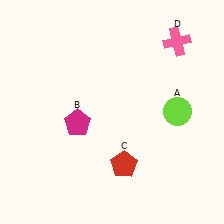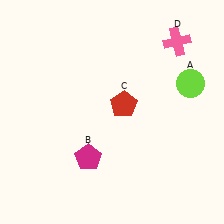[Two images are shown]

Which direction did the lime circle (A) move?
The lime circle (A) moved up.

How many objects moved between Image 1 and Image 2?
3 objects moved between the two images.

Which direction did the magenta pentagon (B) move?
The magenta pentagon (B) moved down.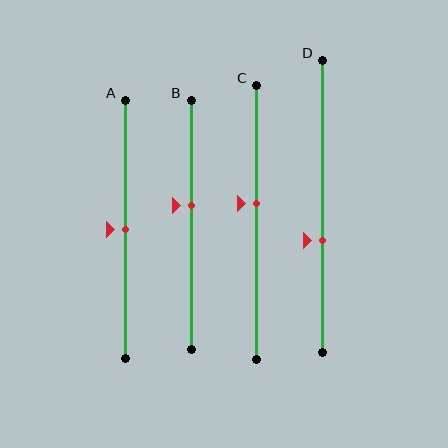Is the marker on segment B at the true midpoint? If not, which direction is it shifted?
No, the marker on segment B is shifted upward by about 8% of the segment length.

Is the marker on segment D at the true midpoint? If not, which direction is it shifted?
No, the marker on segment D is shifted downward by about 12% of the segment length.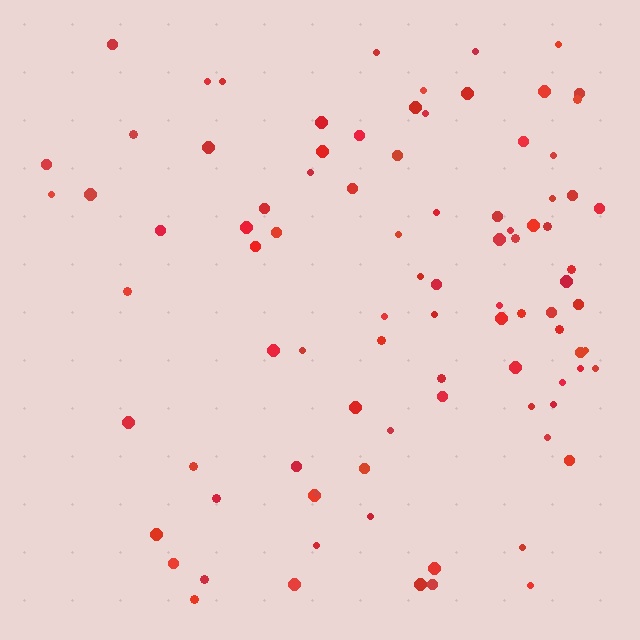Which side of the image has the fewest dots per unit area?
The left.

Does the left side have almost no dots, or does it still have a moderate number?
Still a moderate number, just noticeably fewer than the right.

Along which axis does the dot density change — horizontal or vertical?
Horizontal.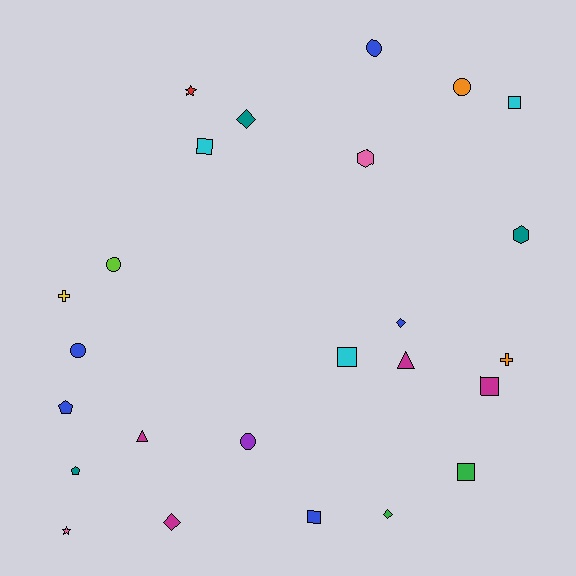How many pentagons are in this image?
There are 2 pentagons.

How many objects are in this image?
There are 25 objects.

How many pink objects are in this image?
There are 2 pink objects.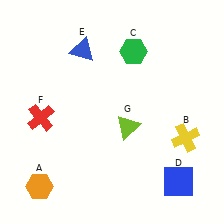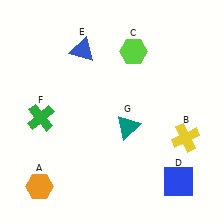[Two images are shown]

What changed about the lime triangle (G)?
In Image 1, G is lime. In Image 2, it changed to teal.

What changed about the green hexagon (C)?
In Image 1, C is green. In Image 2, it changed to lime.